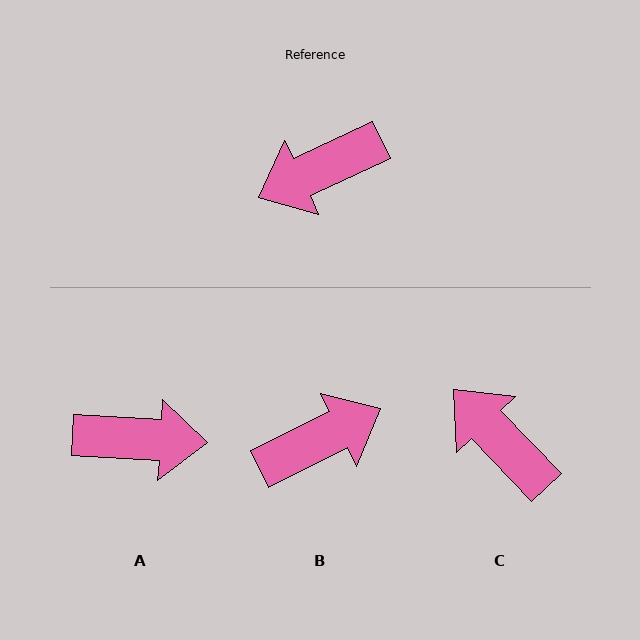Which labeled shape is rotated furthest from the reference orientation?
B, about 178 degrees away.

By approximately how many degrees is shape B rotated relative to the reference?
Approximately 178 degrees clockwise.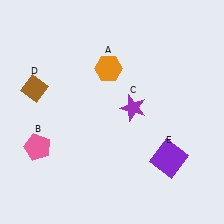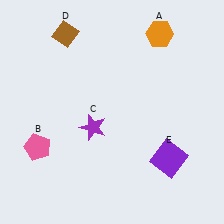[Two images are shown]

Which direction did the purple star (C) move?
The purple star (C) moved left.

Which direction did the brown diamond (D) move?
The brown diamond (D) moved up.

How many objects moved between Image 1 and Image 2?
3 objects moved between the two images.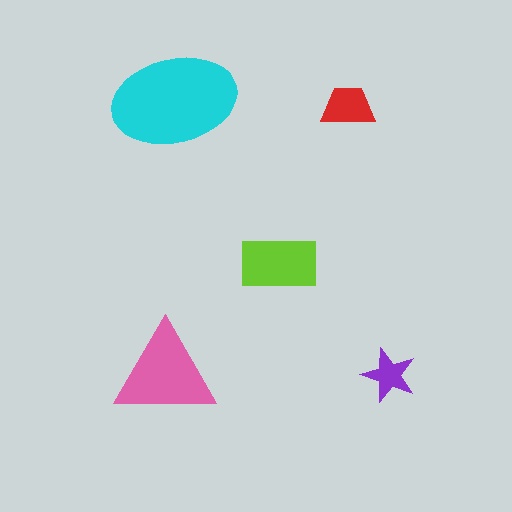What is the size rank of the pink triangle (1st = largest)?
2nd.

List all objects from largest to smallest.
The cyan ellipse, the pink triangle, the lime rectangle, the red trapezoid, the purple star.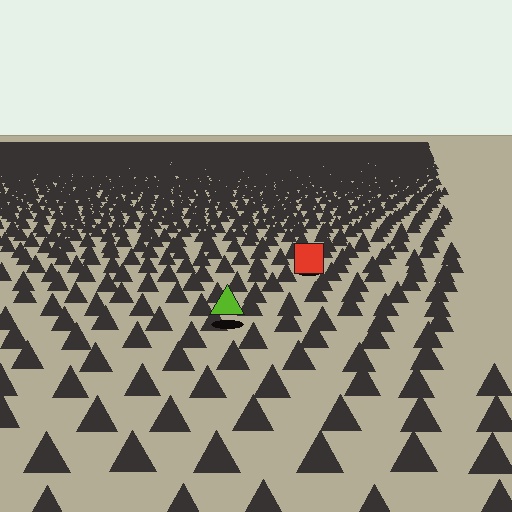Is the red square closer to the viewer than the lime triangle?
No. The lime triangle is closer — you can tell from the texture gradient: the ground texture is coarser near it.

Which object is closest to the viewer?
The lime triangle is closest. The texture marks near it are larger and more spread out.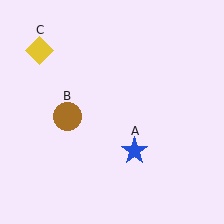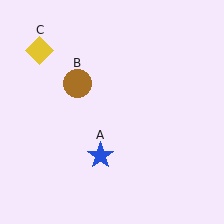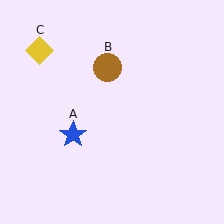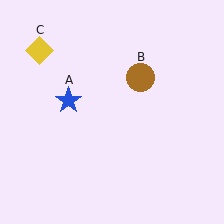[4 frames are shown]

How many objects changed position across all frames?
2 objects changed position: blue star (object A), brown circle (object B).